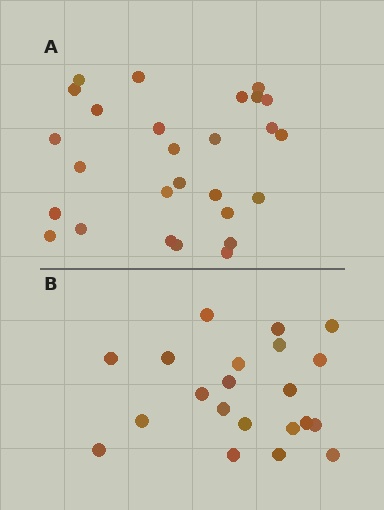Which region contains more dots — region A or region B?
Region A (the top region) has more dots.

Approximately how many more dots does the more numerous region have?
Region A has about 6 more dots than region B.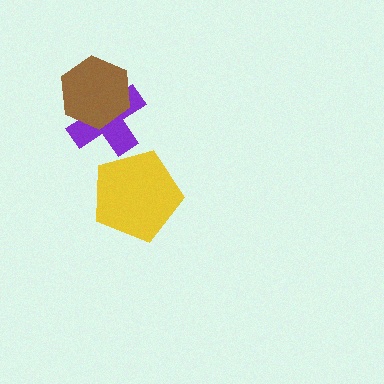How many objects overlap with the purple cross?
1 object overlaps with the purple cross.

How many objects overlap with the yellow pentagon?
0 objects overlap with the yellow pentagon.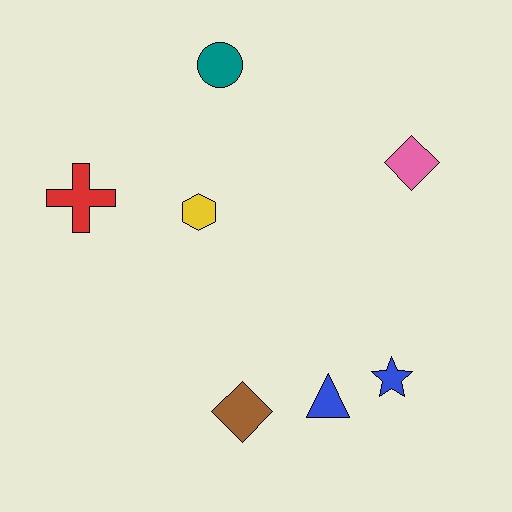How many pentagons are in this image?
There are no pentagons.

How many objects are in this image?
There are 7 objects.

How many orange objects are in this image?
There are no orange objects.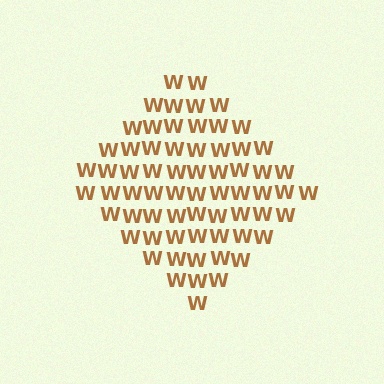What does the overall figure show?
The overall figure shows a diamond.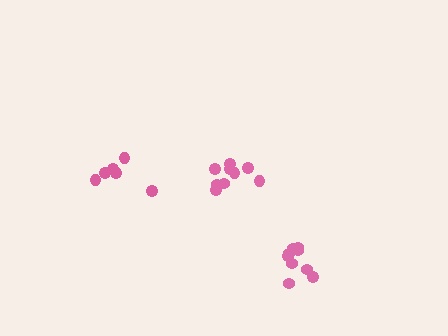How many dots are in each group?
Group 1: 6 dots, Group 2: 9 dots, Group 3: 9 dots (24 total).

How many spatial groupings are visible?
There are 3 spatial groupings.